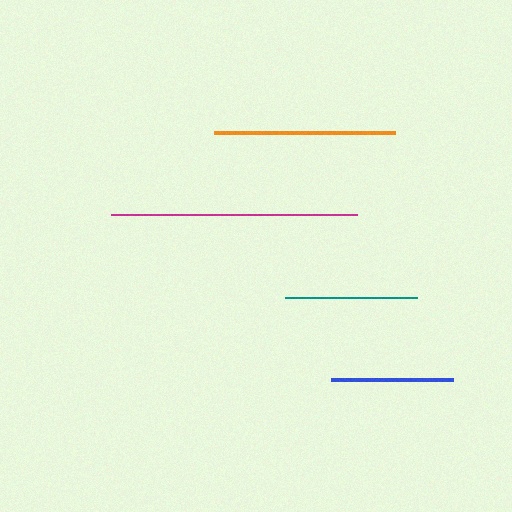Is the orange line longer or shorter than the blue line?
The orange line is longer than the blue line.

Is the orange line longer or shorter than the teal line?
The orange line is longer than the teal line.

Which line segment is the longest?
The magenta line is the longest at approximately 246 pixels.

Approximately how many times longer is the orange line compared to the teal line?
The orange line is approximately 1.4 times the length of the teal line.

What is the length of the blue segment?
The blue segment is approximately 121 pixels long.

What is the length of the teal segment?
The teal segment is approximately 132 pixels long.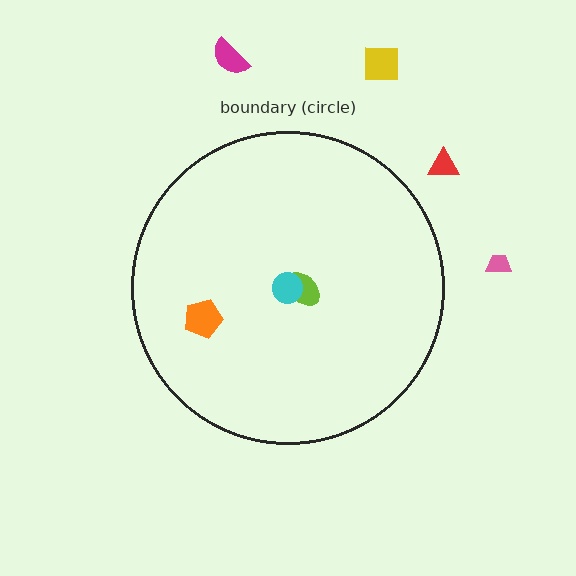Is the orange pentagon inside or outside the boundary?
Inside.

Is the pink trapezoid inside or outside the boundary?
Outside.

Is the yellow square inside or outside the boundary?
Outside.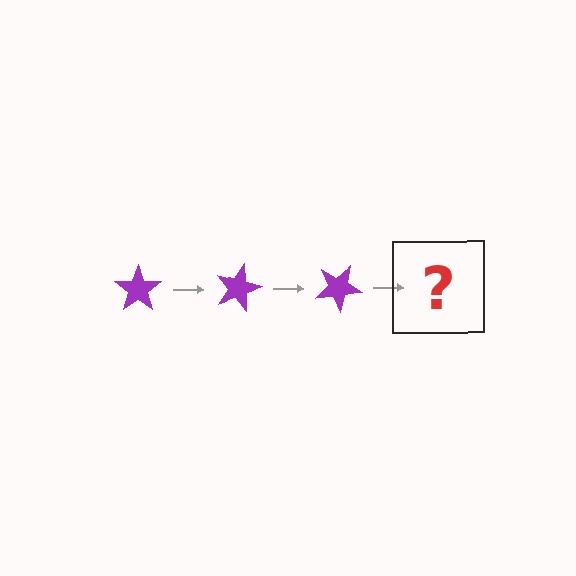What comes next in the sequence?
The next element should be a purple star rotated 45 degrees.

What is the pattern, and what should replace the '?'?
The pattern is that the star rotates 15 degrees each step. The '?' should be a purple star rotated 45 degrees.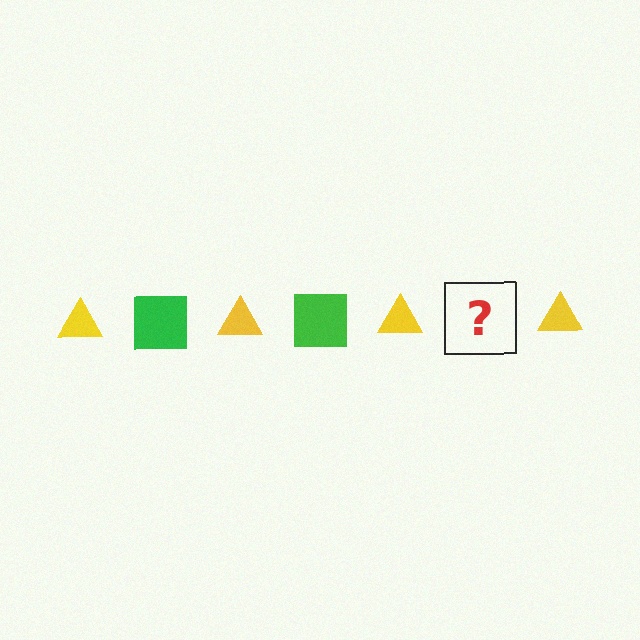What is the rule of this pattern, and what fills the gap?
The rule is that the pattern alternates between yellow triangle and green square. The gap should be filled with a green square.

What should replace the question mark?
The question mark should be replaced with a green square.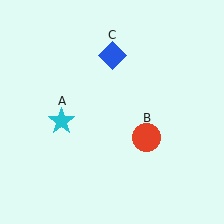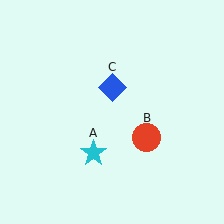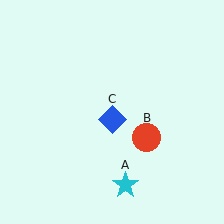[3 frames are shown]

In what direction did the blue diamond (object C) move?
The blue diamond (object C) moved down.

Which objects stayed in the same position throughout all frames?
Red circle (object B) remained stationary.